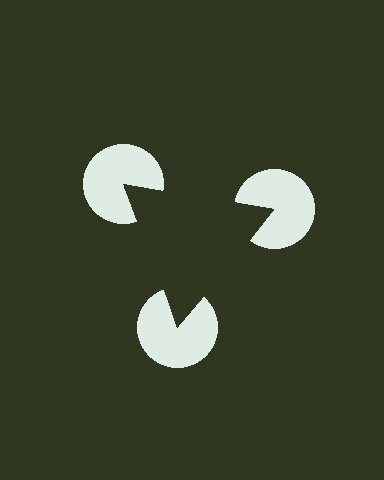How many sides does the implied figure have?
3 sides.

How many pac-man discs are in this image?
There are 3 — one at each vertex of the illusory triangle.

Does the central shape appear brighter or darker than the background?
It typically appears slightly darker than the background, even though no actual brightness change is drawn.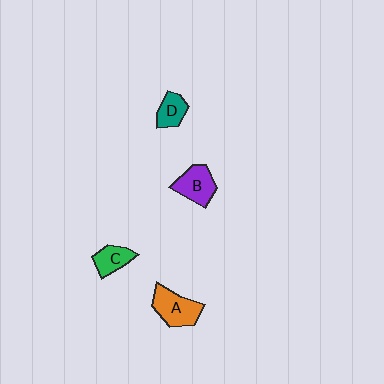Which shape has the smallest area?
Shape D (teal).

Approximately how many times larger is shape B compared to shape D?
Approximately 1.4 times.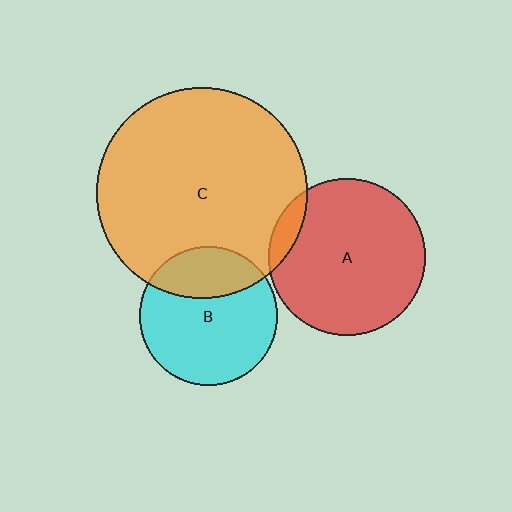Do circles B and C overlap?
Yes.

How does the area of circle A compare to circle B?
Approximately 1.3 times.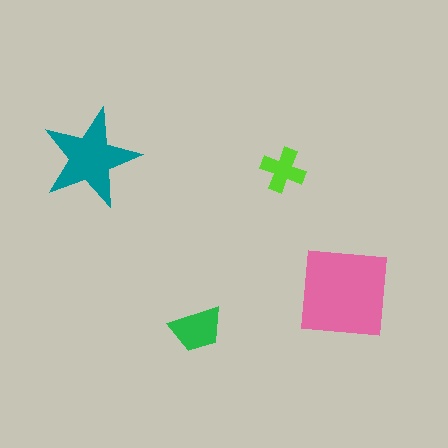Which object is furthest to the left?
The teal star is leftmost.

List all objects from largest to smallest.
The pink square, the teal star, the green trapezoid, the lime cross.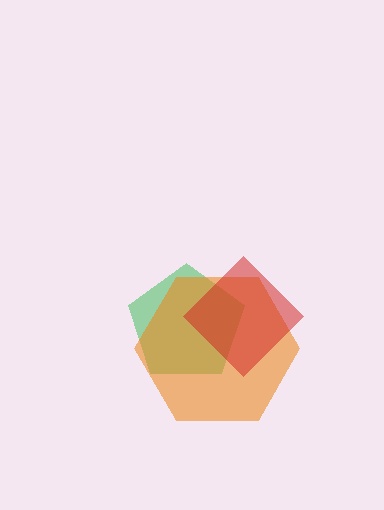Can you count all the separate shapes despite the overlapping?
Yes, there are 3 separate shapes.